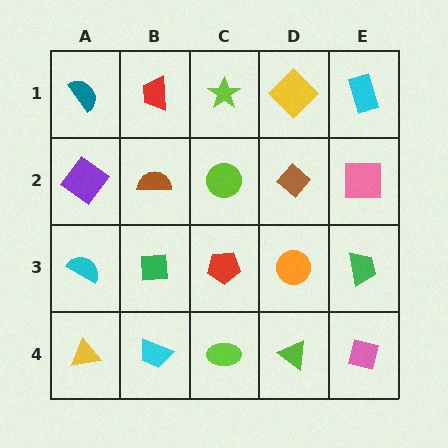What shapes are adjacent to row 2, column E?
A cyan rectangle (row 1, column E), a green trapezoid (row 3, column E), a brown diamond (row 2, column D).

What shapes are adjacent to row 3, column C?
A lime circle (row 2, column C), a lime ellipse (row 4, column C), a green square (row 3, column B), an orange circle (row 3, column D).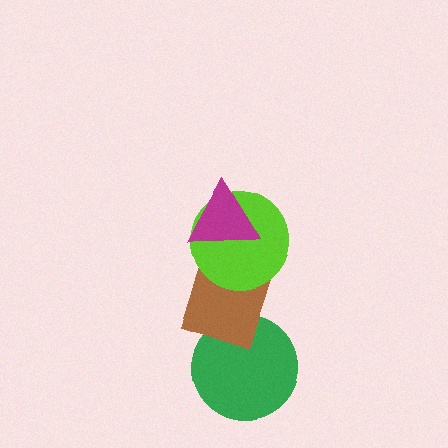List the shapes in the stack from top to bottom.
From top to bottom: the magenta triangle, the lime circle, the brown diamond, the green circle.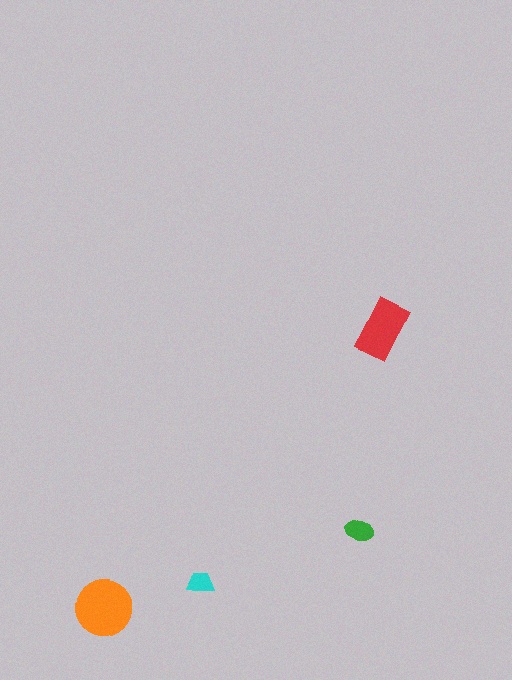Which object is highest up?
The red rectangle is topmost.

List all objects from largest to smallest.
The orange circle, the red rectangle, the green ellipse, the cyan trapezoid.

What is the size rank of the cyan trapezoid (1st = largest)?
4th.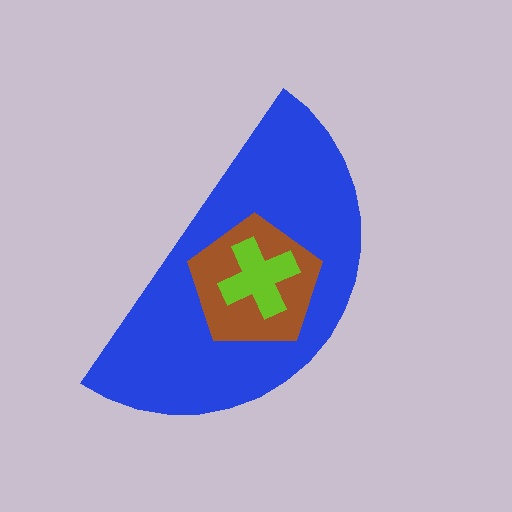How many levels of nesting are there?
3.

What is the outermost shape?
The blue semicircle.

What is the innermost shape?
The lime cross.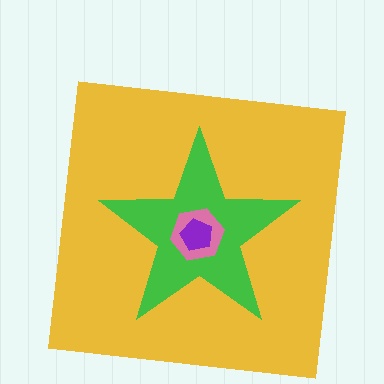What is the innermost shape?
The purple pentagon.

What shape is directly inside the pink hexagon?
The purple pentagon.